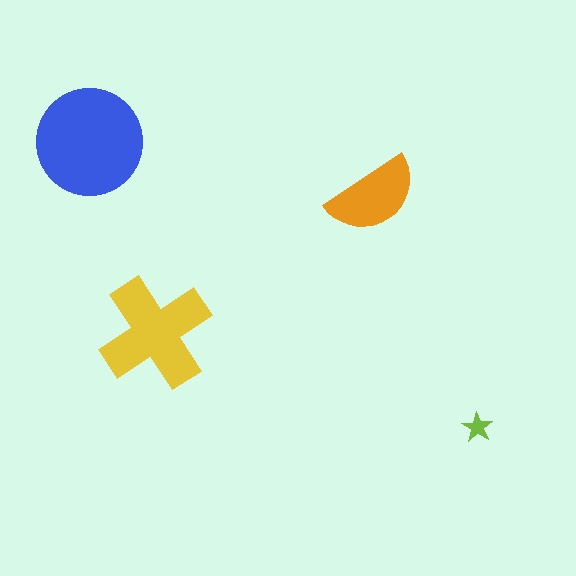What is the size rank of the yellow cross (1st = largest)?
2nd.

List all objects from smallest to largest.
The lime star, the orange semicircle, the yellow cross, the blue circle.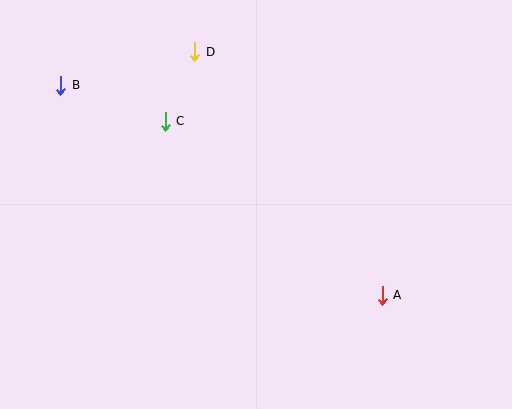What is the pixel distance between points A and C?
The distance between A and C is 278 pixels.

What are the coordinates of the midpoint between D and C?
The midpoint between D and C is at (180, 87).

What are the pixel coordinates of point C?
Point C is at (165, 121).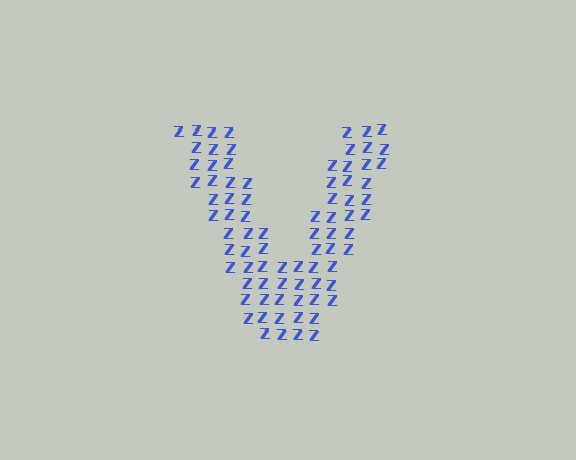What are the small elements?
The small elements are letter Z's.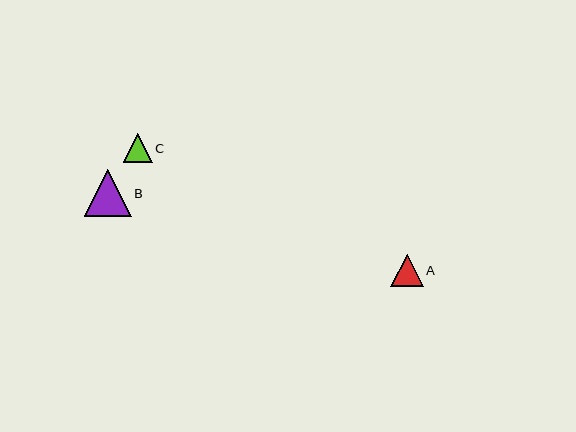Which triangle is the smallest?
Triangle C is the smallest with a size of approximately 29 pixels.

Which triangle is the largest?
Triangle B is the largest with a size of approximately 47 pixels.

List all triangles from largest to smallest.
From largest to smallest: B, A, C.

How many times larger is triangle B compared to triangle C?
Triangle B is approximately 1.6 times the size of triangle C.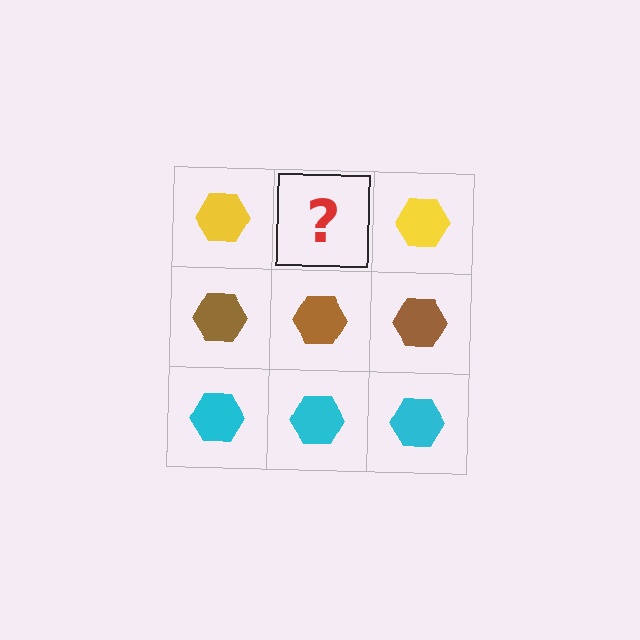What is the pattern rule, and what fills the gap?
The rule is that each row has a consistent color. The gap should be filled with a yellow hexagon.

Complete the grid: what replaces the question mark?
The question mark should be replaced with a yellow hexagon.